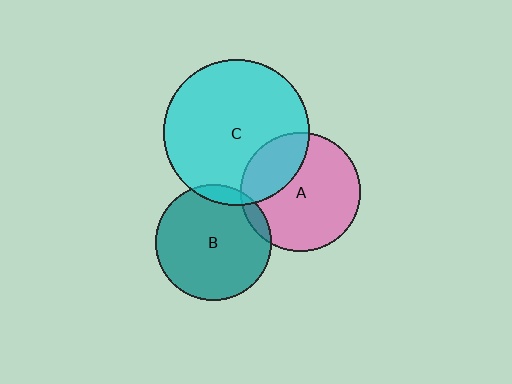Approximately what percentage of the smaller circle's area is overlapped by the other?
Approximately 10%.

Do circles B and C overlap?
Yes.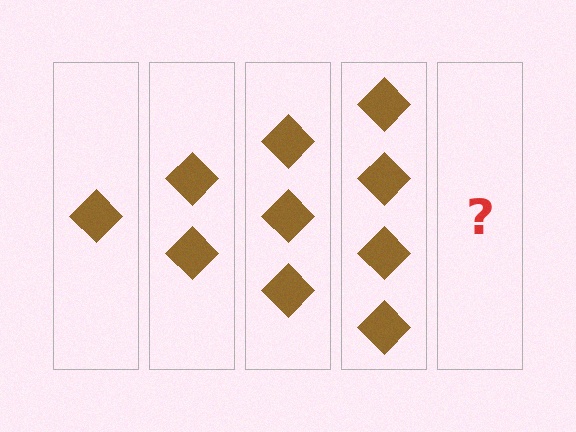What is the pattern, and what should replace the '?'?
The pattern is that each step adds one more diamond. The '?' should be 5 diamonds.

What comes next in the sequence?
The next element should be 5 diamonds.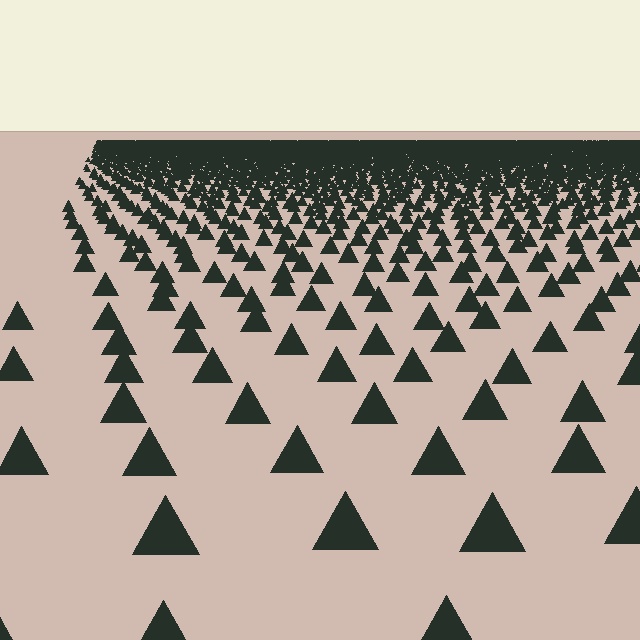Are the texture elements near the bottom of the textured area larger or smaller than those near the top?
Larger. Near the bottom, elements are closer to the viewer and appear at a bigger on-screen size.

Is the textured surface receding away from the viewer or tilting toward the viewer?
The surface is receding away from the viewer. Texture elements get smaller and denser toward the top.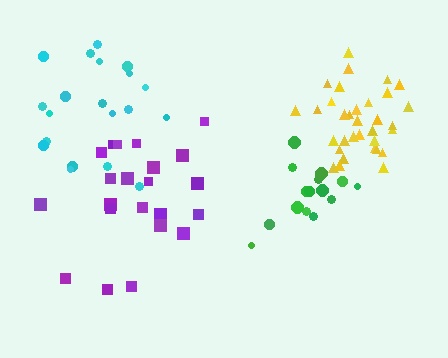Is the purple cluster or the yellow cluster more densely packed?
Yellow.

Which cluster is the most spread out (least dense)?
Purple.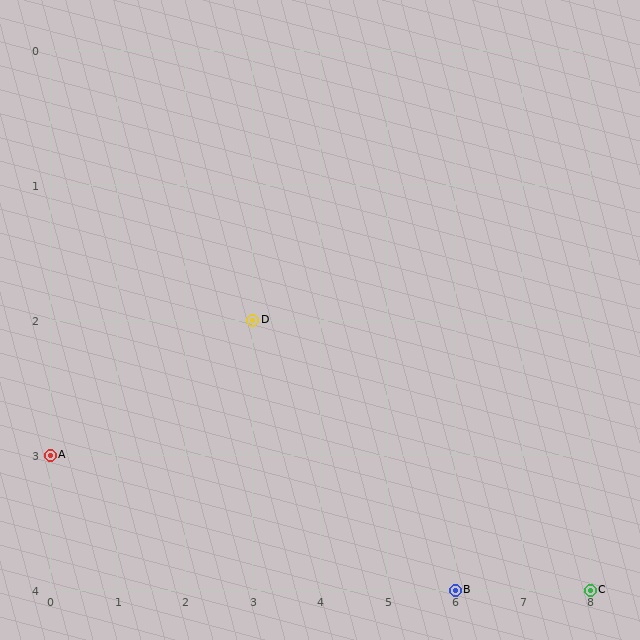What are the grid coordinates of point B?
Point B is at grid coordinates (6, 4).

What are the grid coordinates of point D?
Point D is at grid coordinates (3, 2).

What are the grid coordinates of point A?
Point A is at grid coordinates (0, 3).